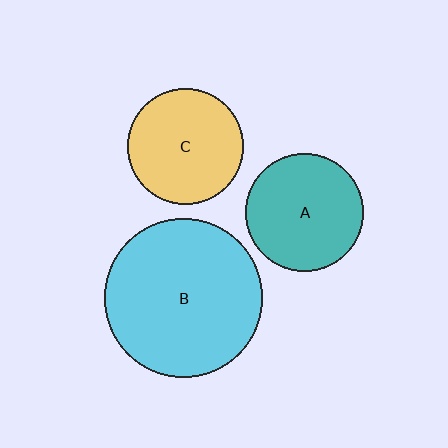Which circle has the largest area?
Circle B (cyan).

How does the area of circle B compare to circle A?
Approximately 1.8 times.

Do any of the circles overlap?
No, none of the circles overlap.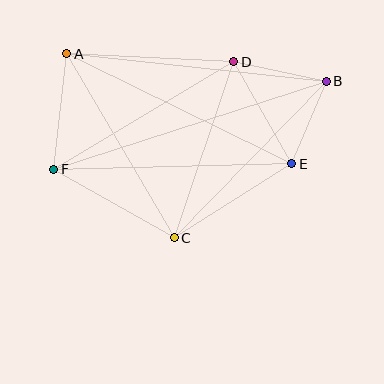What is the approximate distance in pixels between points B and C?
The distance between B and C is approximately 218 pixels.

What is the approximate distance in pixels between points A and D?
The distance between A and D is approximately 167 pixels.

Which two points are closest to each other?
Points B and E are closest to each other.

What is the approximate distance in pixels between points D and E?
The distance between D and E is approximately 117 pixels.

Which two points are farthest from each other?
Points B and F are farthest from each other.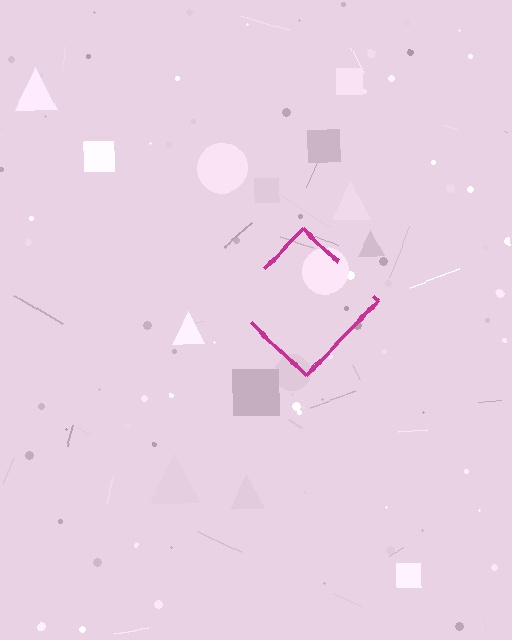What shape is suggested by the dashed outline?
The dashed outline suggests a diamond.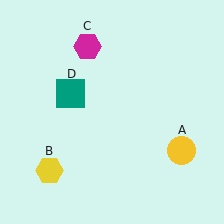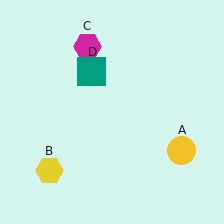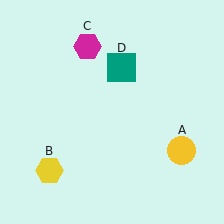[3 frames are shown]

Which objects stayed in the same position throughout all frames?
Yellow circle (object A) and yellow hexagon (object B) and magenta hexagon (object C) remained stationary.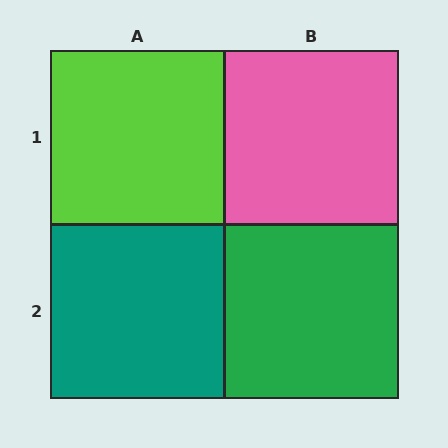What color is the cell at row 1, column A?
Lime.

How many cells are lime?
1 cell is lime.